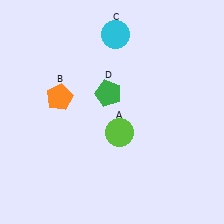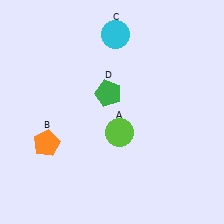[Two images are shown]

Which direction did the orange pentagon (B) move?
The orange pentagon (B) moved down.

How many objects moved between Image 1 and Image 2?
1 object moved between the two images.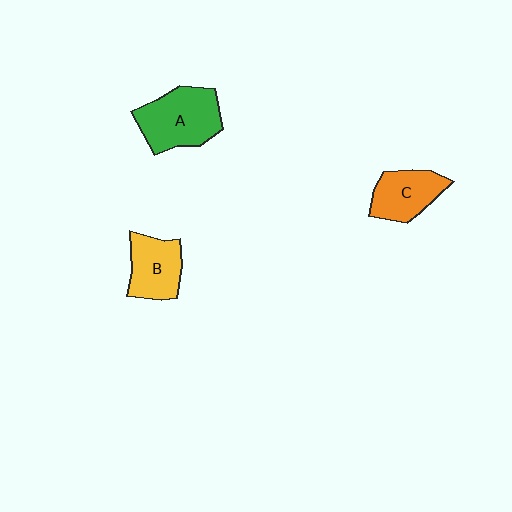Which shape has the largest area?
Shape A (green).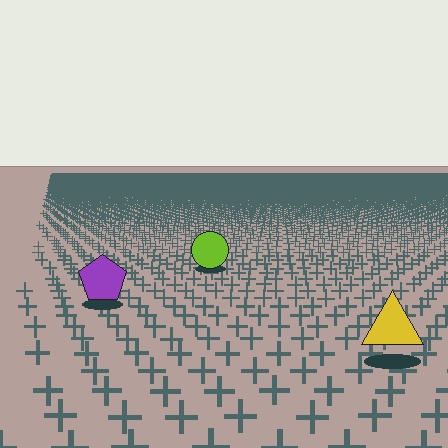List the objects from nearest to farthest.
From nearest to farthest: the yellow triangle, the purple pentagon, the lime circle.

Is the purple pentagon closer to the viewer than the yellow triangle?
No. The yellow triangle is closer — you can tell from the texture gradient: the ground texture is coarser near it.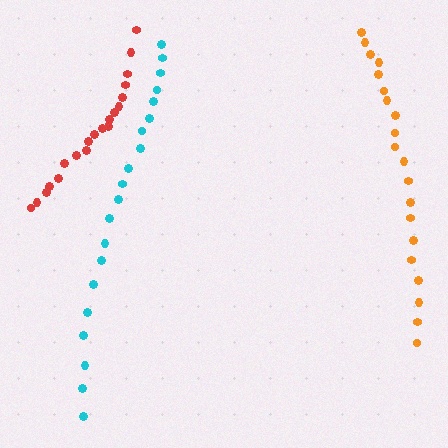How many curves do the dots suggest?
There are 3 distinct paths.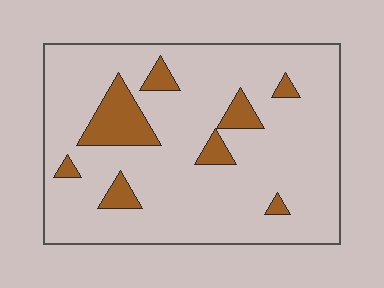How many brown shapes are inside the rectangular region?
8.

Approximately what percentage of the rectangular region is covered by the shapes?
Approximately 15%.